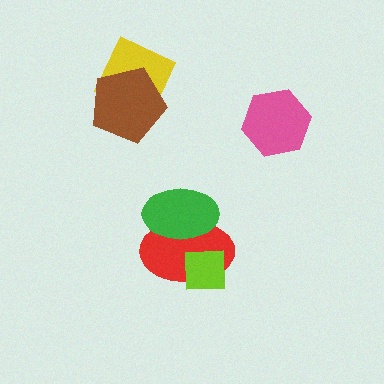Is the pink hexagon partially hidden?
No, no other shape covers it.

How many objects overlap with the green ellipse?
1 object overlaps with the green ellipse.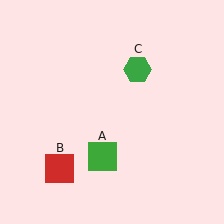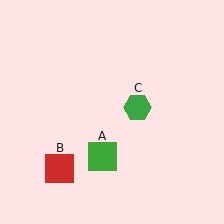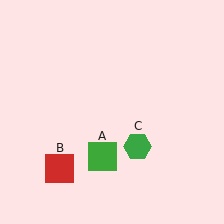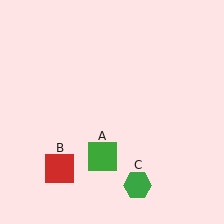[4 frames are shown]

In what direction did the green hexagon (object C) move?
The green hexagon (object C) moved down.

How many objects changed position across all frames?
1 object changed position: green hexagon (object C).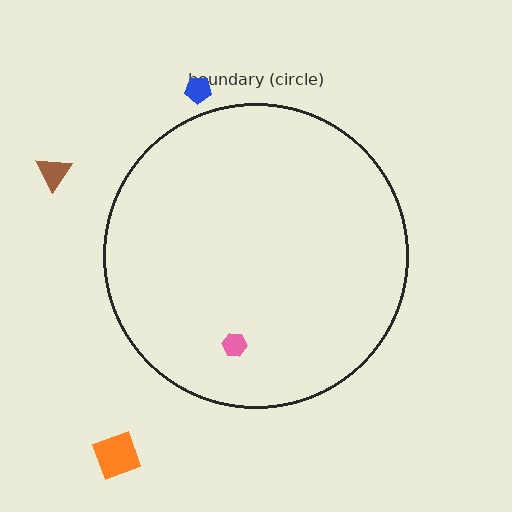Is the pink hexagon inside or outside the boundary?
Inside.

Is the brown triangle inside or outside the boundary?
Outside.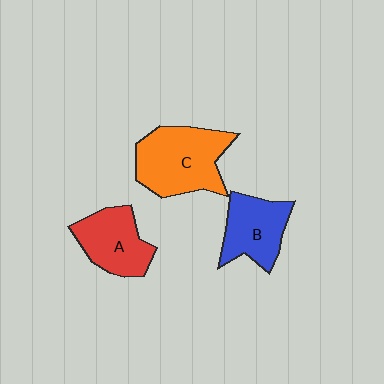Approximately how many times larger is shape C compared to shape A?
Approximately 1.4 times.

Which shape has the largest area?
Shape C (orange).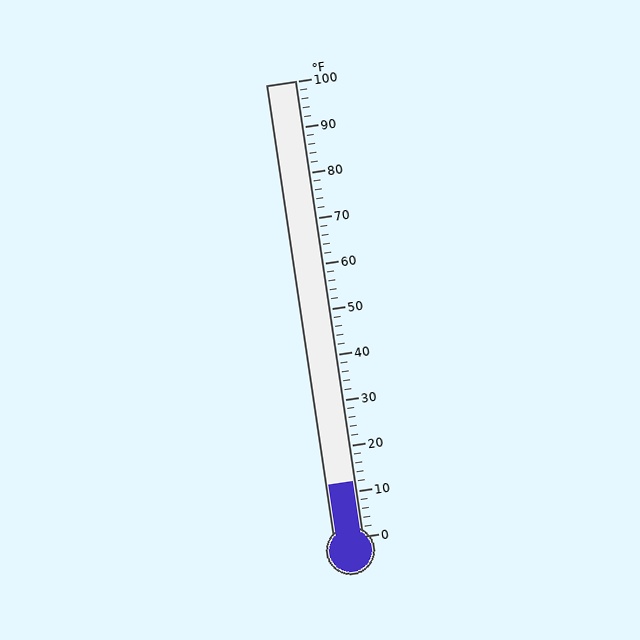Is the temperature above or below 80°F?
The temperature is below 80°F.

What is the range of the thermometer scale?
The thermometer scale ranges from 0°F to 100°F.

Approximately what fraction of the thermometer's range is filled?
The thermometer is filled to approximately 10% of its range.